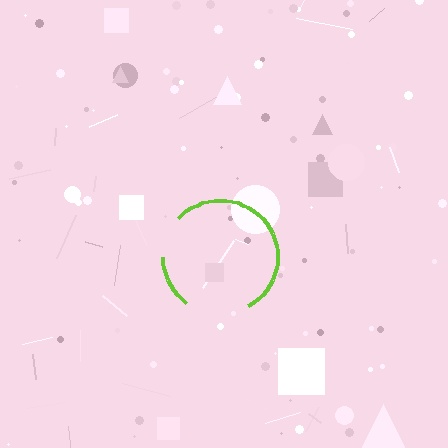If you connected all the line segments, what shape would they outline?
They would outline a circle.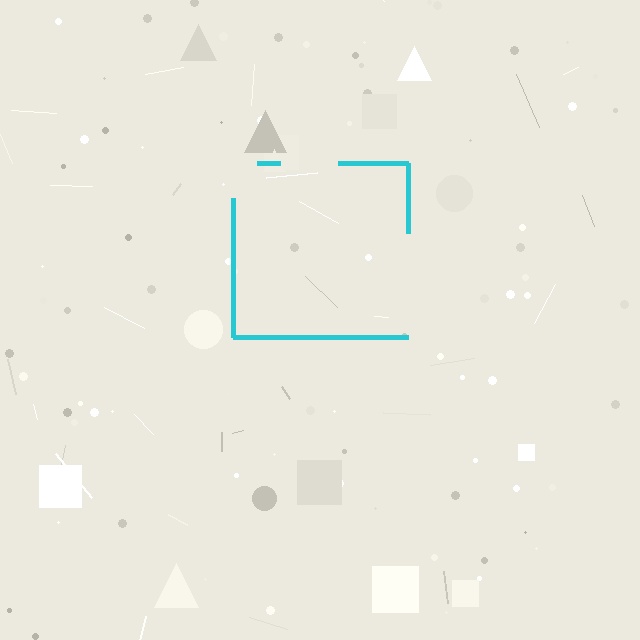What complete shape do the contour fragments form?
The contour fragments form a square.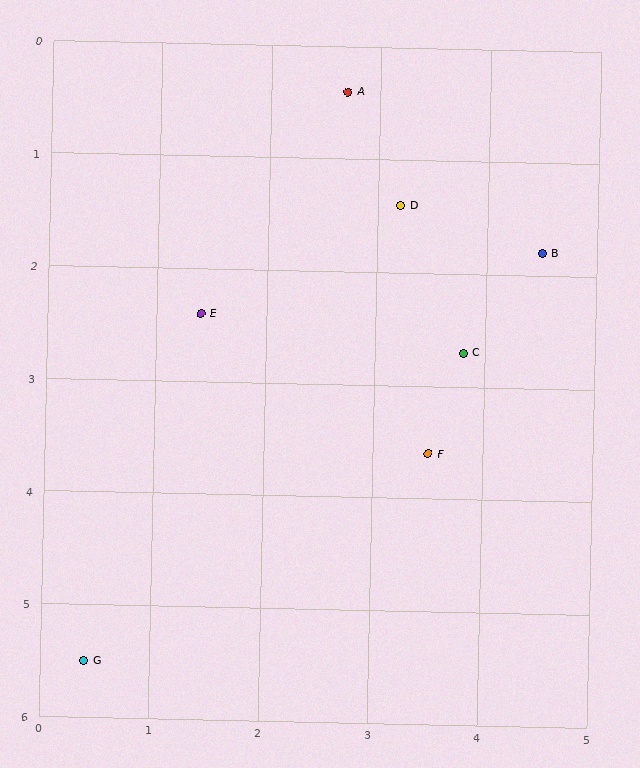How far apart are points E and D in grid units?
Points E and D are about 2.1 grid units apart.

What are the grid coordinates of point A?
Point A is at approximately (2.7, 0.4).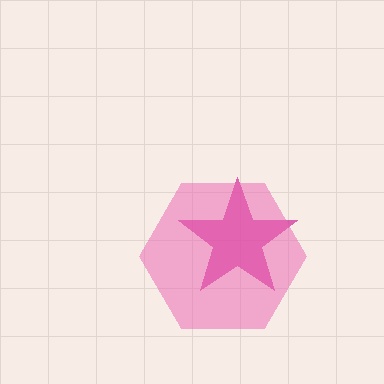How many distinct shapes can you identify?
There are 2 distinct shapes: a magenta star, a pink hexagon.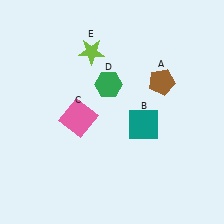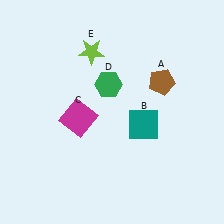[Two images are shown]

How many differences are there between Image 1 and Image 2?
There is 1 difference between the two images.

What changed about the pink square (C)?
In Image 1, C is pink. In Image 2, it changed to magenta.